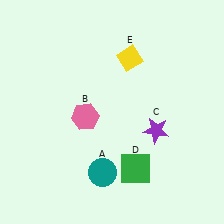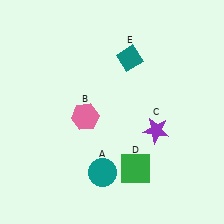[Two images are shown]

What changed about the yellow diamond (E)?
In Image 1, E is yellow. In Image 2, it changed to teal.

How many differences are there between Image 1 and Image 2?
There is 1 difference between the two images.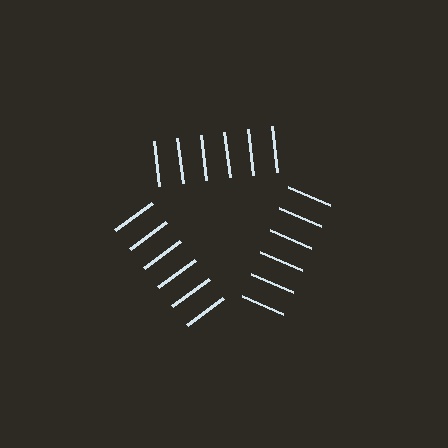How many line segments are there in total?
18 — 6 along each of the 3 edges.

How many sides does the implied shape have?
3 sides — the line-ends trace a triangle.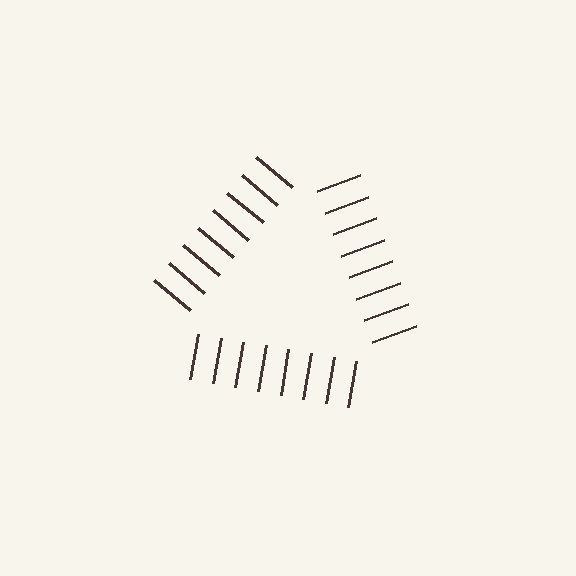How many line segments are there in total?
24 — 8 along each of the 3 edges.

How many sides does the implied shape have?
3 sides — the line-ends trace a triangle.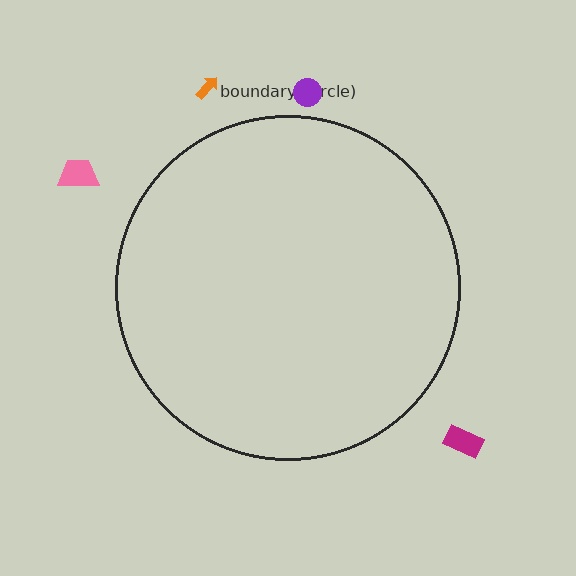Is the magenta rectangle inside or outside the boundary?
Outside.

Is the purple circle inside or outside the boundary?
Outside.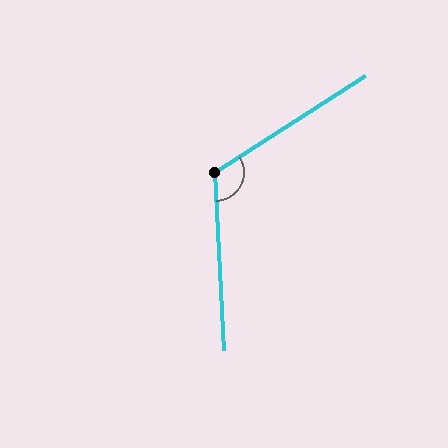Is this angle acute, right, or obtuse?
It is obtuse.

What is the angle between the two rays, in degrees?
Approximately 120 degrees.